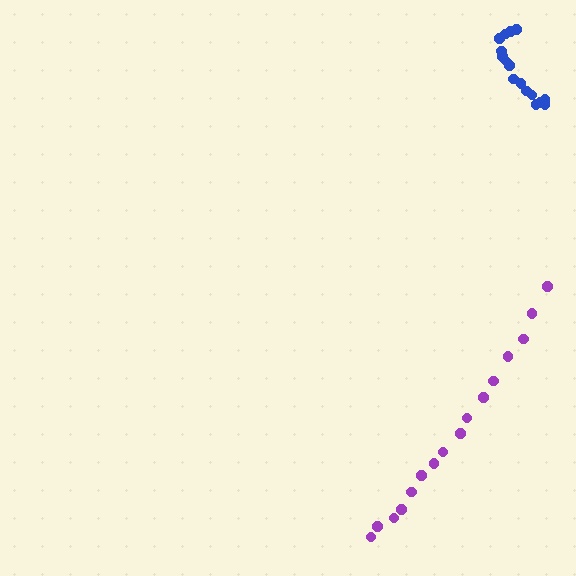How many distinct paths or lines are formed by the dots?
There are 2 distinct paths.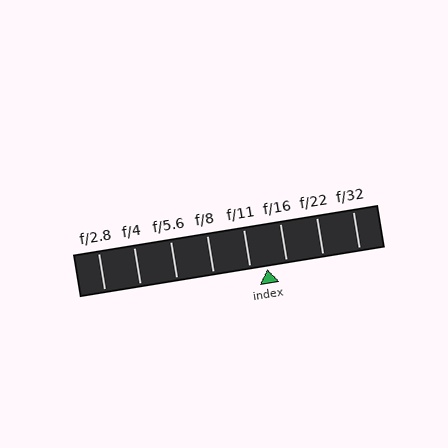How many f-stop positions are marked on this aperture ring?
There are 8 f-stop positions marked.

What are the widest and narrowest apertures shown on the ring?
The widest aperture shown is f/2.8 and the narrowest is f/32.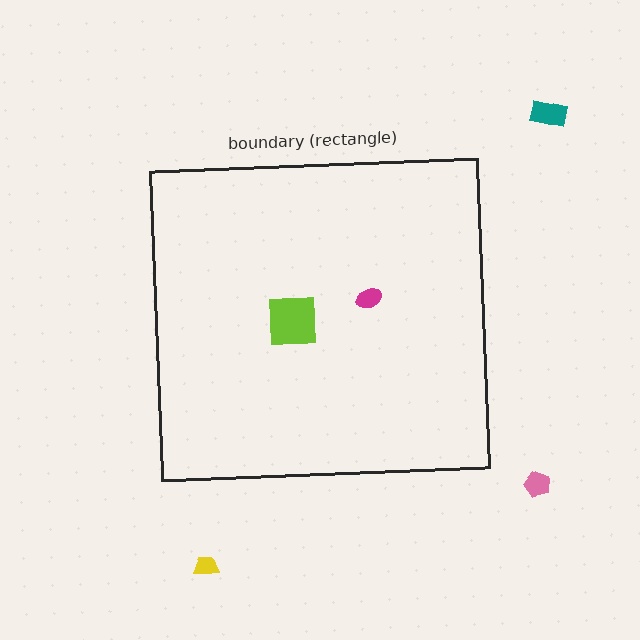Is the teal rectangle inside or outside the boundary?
Outside.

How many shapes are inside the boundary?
2 inside, 3 outside.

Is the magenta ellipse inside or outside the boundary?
Inside.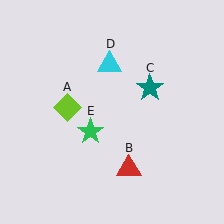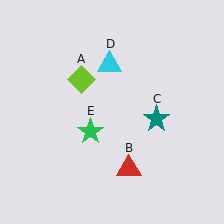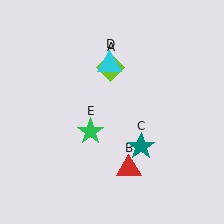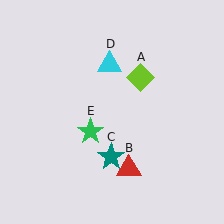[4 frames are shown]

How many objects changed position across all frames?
2 objects changed position: lime diamond (object A), teal star (object C).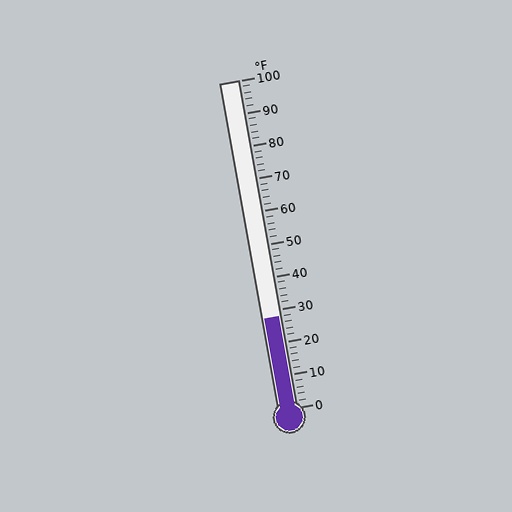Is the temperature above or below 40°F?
The temperature is below 40°F.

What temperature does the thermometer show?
The thermometer shows approximately 28°F.